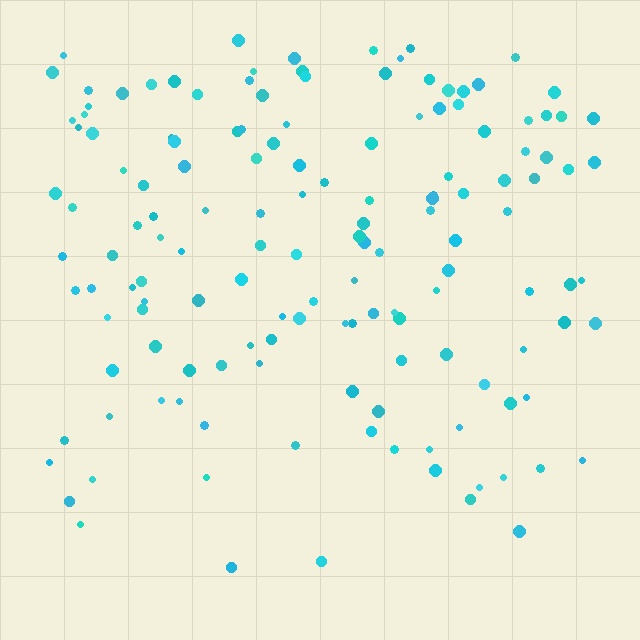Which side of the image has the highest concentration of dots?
The top.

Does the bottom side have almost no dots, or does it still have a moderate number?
Still a moderate number, just noticeably fewer than the top.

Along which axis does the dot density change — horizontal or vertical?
Vertical.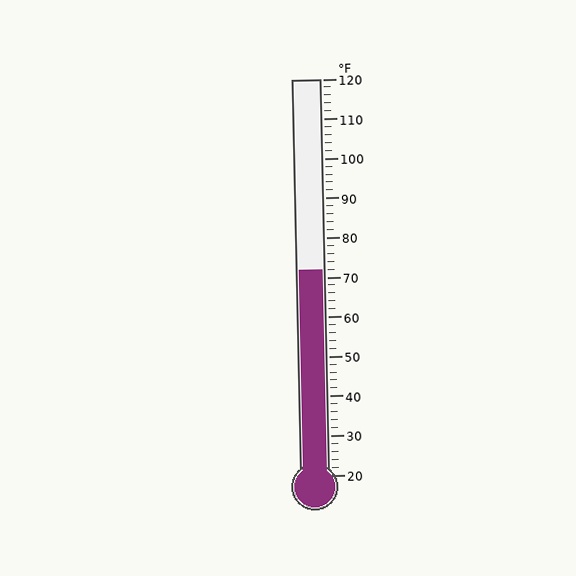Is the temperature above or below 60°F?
The temperature is above 60°F.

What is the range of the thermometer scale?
The thermometer scale ranges from 20°F to 120°F.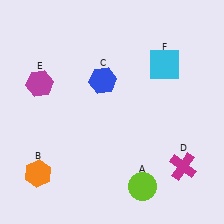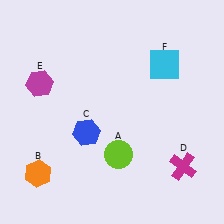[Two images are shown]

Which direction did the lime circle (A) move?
The lime circle (A) moved up.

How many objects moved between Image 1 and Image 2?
2 objects moved between the two images.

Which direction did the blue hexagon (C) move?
The blue hexagon (C) moved down.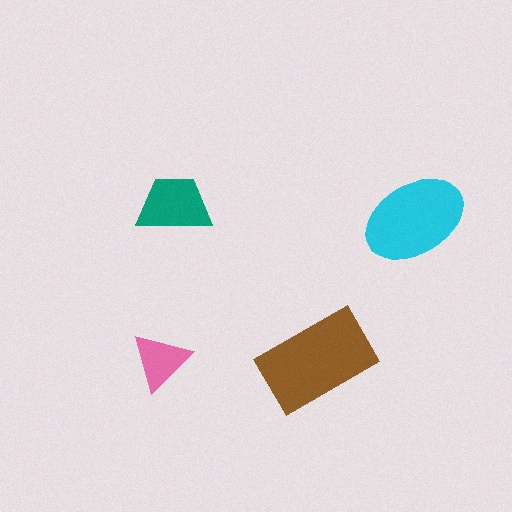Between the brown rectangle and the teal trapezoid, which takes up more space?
The brown rectangle.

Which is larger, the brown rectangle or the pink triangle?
The brown rectangle.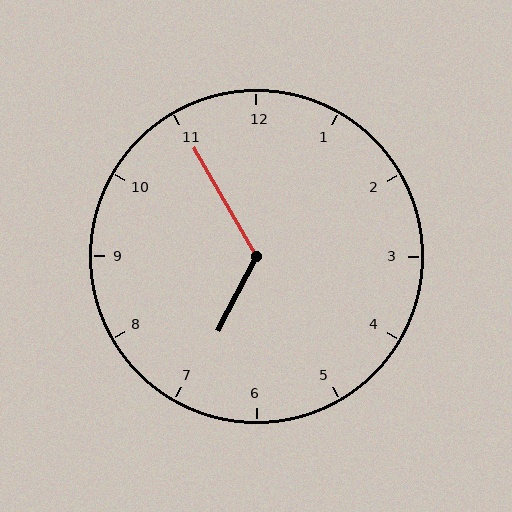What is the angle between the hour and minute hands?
Approximately 122 degrees.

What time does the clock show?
6:55.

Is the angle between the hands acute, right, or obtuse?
It is obtuse.